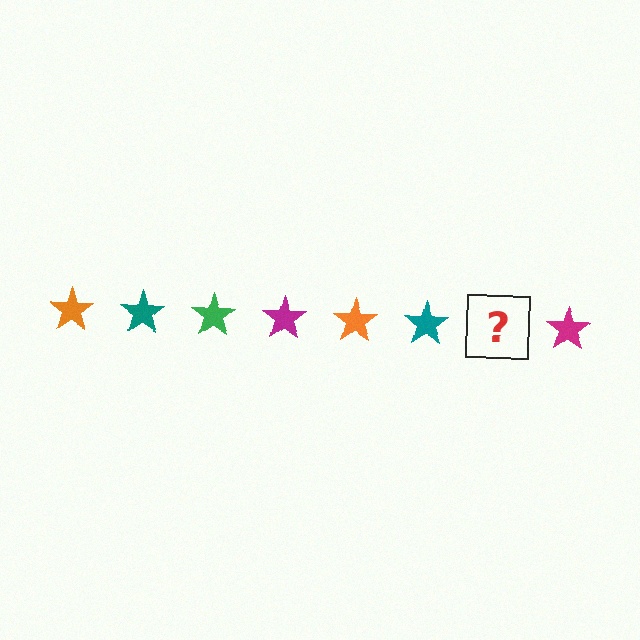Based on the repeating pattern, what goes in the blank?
The blank should be a green star.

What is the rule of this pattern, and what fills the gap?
The rule is that the pattern cycles through orange, teal, green, magenta stars. The gap should be filled with a green star.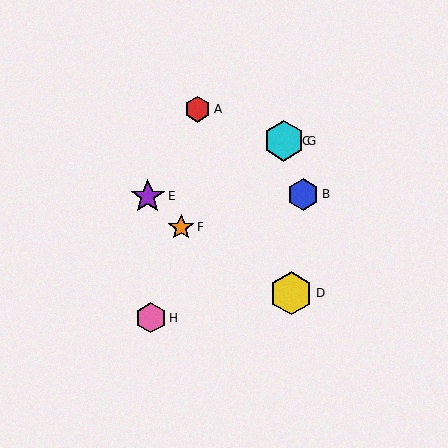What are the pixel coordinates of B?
Object B is at (303, 194).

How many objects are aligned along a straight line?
3 objects (C, F, G) are aligned along a straight line.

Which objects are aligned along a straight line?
Objects C, F, G are aligned along a straight line.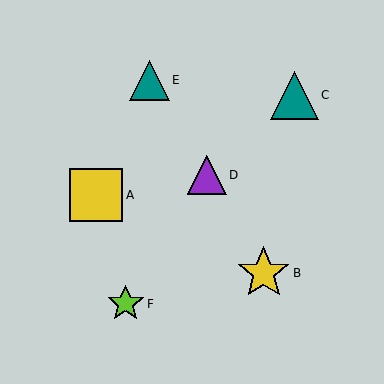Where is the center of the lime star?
The center of the lime star is at (126, 304).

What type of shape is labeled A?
Shape A is a yellow square.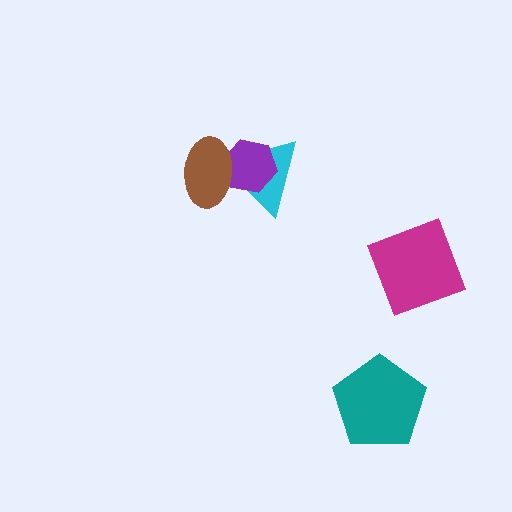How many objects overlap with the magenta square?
0 objects overlap with the magenta square.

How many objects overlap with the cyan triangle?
2 objects overlap with the cyan triangle.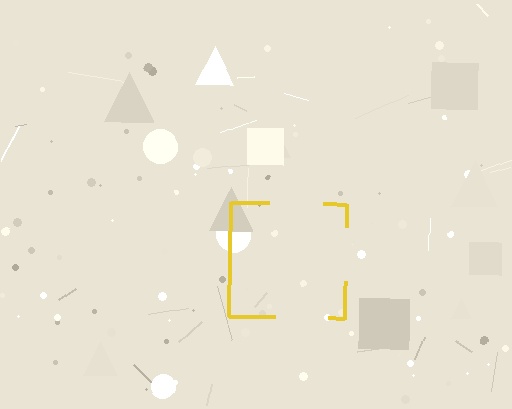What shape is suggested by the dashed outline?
The dashed outline suggests a square.